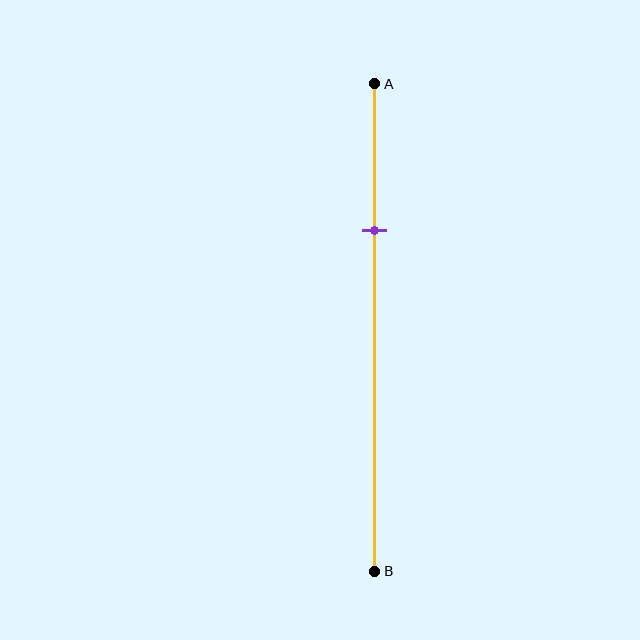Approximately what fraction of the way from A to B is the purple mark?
The purple mark is approximately 30% of the way from A to B.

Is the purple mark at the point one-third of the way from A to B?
No, the mark is at about 30% from A, not at the 33% one-third point.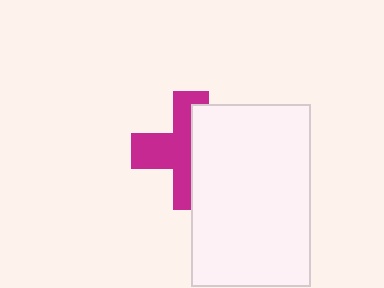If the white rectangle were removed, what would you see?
You would see the complete magenta cross.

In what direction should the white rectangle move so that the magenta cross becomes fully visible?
The white rectangle should move right. That is the shortest direction to clear the overlap and leave the magenta cross fully visible.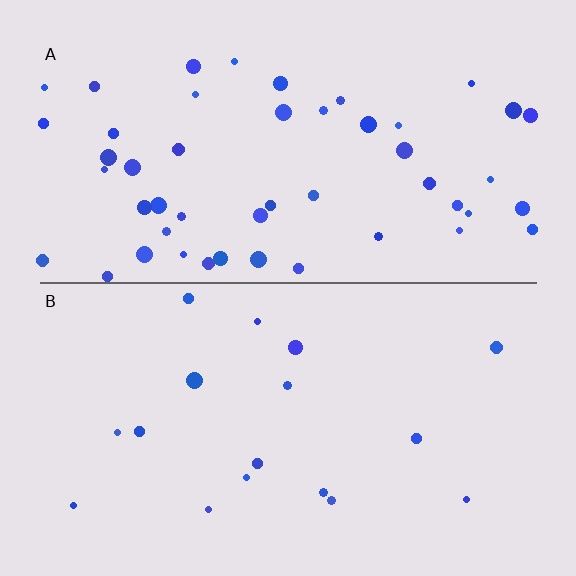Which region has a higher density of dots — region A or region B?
A (the top).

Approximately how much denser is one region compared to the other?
Approximately 2.9× — region A over region B.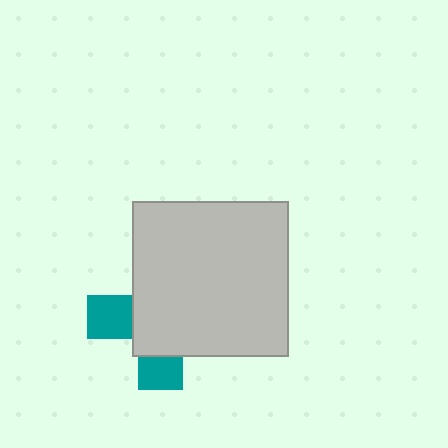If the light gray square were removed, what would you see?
You would see the complete teal cross.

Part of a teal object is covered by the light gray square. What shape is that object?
It is a cross.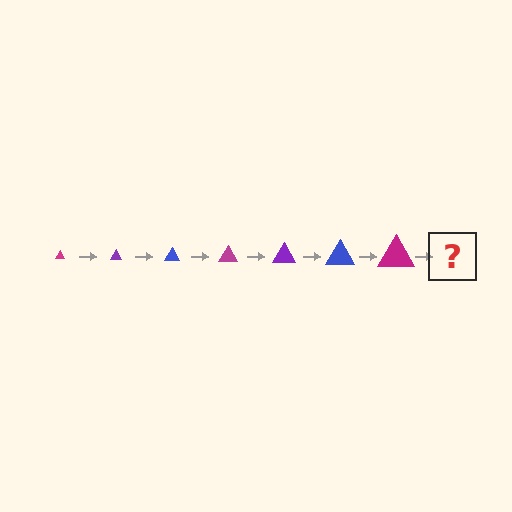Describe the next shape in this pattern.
It should be a purple triangle, larger than the previous one.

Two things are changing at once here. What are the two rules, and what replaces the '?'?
The two rules are that the triangle grows larger each step and the color cycles through magenta, purple, and blue. The '?' should be a purple triangle, larger than the previous one.